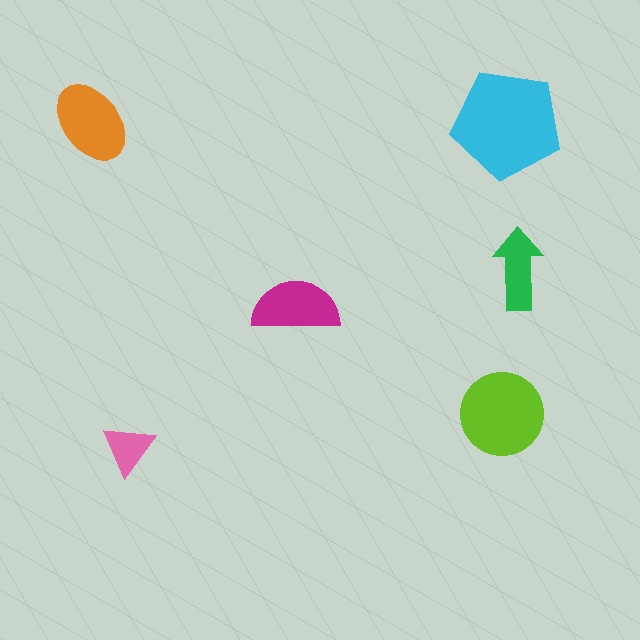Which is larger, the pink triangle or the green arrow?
The green arrow.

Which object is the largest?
The cyan pentagon.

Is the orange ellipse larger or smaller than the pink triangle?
Larger.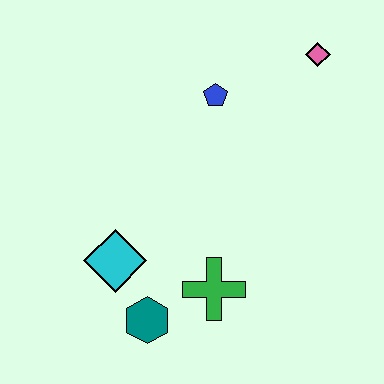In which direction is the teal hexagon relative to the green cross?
The teal hexagon is to the left of the green cross.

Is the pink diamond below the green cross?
No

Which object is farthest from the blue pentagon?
The teal hexagon is farthest from the blue pentagon.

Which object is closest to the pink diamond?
The blue pentagon is closest to the pink diamond.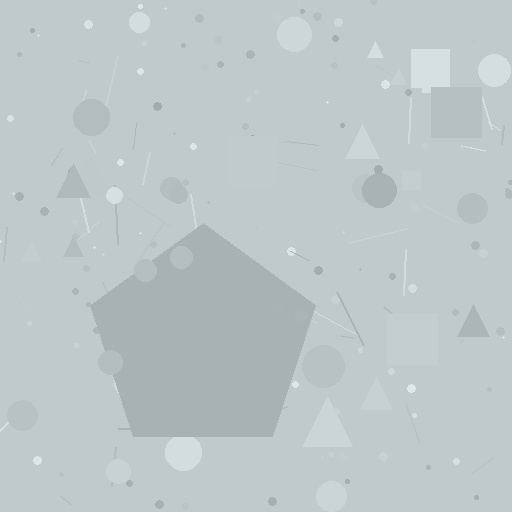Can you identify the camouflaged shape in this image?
The camouflaged shape is a pentagon.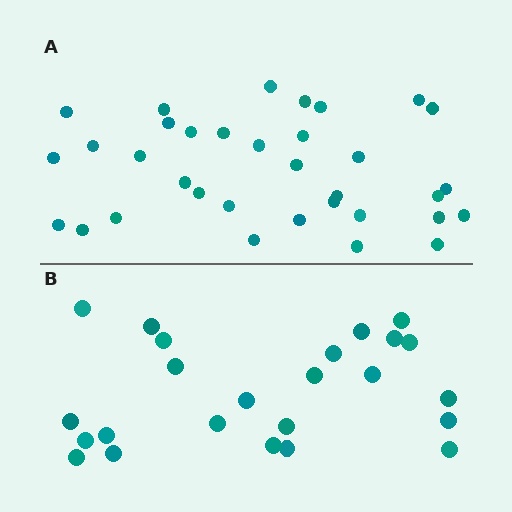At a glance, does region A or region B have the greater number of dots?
Region A (the top region) has more dots.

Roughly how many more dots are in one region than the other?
Region A has roughly 10 or so more dots than region B.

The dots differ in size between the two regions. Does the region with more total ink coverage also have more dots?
No. Region B has more total ink coverage because its dots are larger, but region A actually contains more individual dots. Total area can be misleading — the number of items is what matters here.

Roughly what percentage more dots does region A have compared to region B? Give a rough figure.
About 40% more.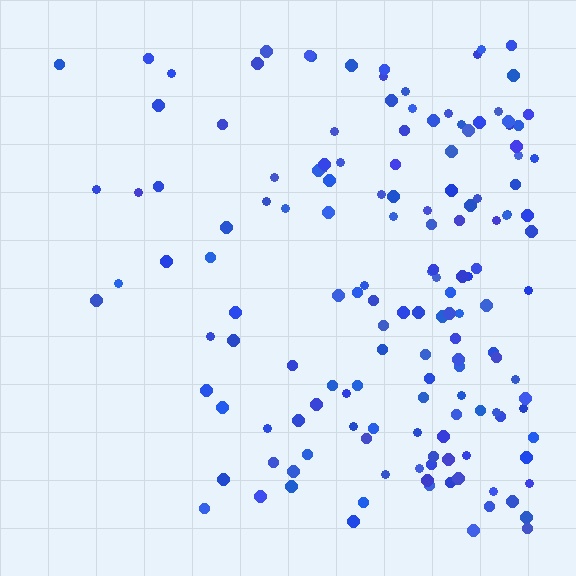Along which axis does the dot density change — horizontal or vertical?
Horizontal.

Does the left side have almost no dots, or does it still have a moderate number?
Still a moderate number, just noticeably fewer than the right.